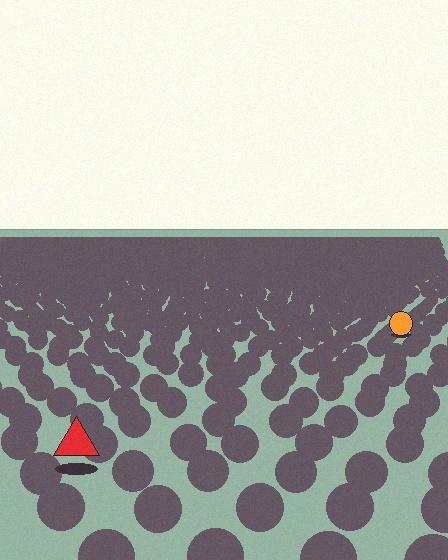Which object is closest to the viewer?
The red triangle is closest. The texture marks near it are larger and more spread out.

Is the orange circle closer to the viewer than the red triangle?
No. The red triangle is closer — you can tell from the texture gradient: the ground texture is coarser near it.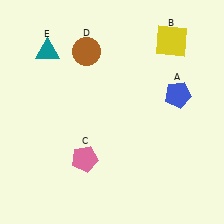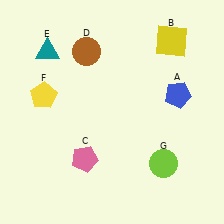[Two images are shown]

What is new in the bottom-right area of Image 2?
A lime circle (G) was added in the bottom-right area of Image 2.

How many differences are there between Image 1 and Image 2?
There are 2 differences between the two images.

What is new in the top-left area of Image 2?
A yellow pentagon (F) was added in the top-left area of Image 2.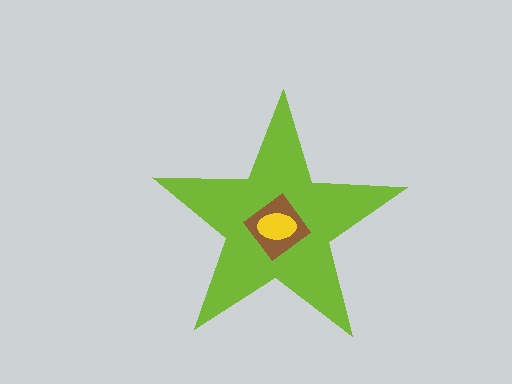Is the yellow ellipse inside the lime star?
Yes.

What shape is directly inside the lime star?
The brown diamond.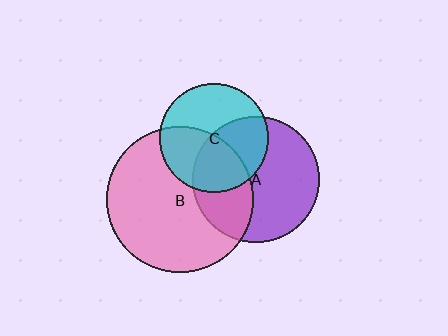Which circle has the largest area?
Circle B (pink).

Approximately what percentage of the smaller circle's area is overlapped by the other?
Approximately 45%.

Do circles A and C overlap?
Yes.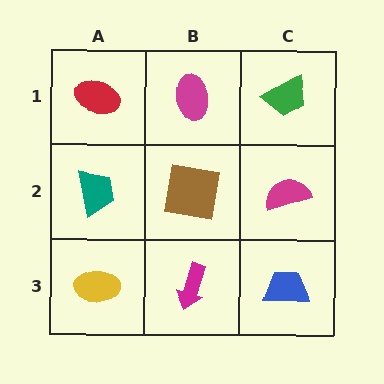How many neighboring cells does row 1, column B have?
3.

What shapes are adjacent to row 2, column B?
A magenta ellipse (row 1, column B), a magenta arrow (row 3, column B), a teal trapezoid (row 2, column A), a magenta semicircle (row 2, column C).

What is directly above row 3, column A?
A teal trapezoid.